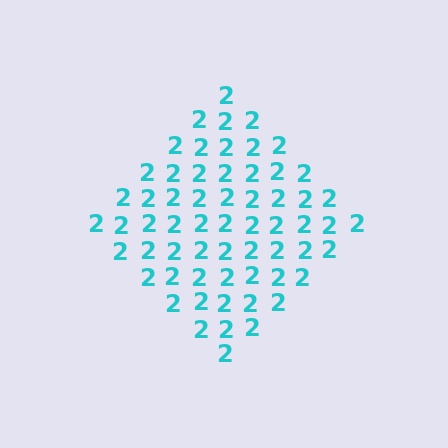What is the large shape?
The large shape is a diamond.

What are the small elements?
The small elements are digit 2's.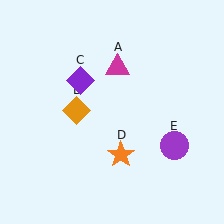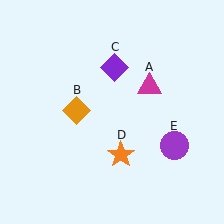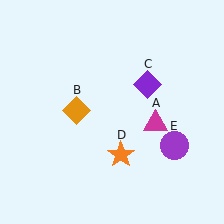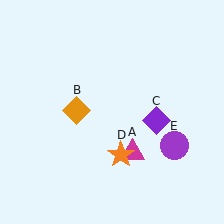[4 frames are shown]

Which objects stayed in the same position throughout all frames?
Orange diamond (object B) and orange star (object D) and purple circle (object E) remained stationary.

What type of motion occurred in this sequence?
The magenta triangle (object A), purple diamond (object C) rotated clockwise around the center of the scene.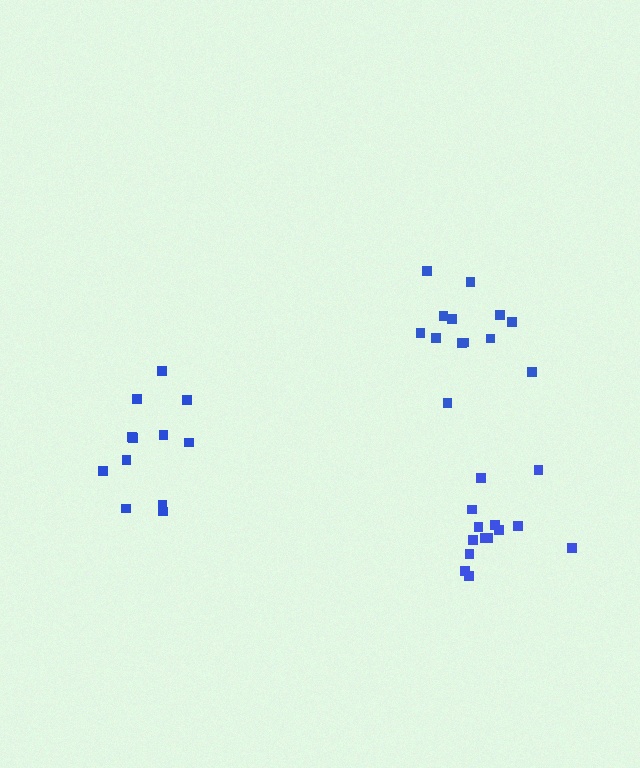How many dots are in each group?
Group 1: 14 dots, Group 2: 13 dots, Group 3: 12 dots (39 total).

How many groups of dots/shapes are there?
There are 3 groups.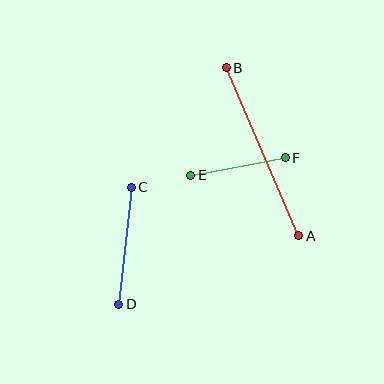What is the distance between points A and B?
The distance is approximately 183 pixels.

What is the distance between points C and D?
The distance is approximately 118 pixels.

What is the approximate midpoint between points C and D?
The midpoint is at approximately (125, 246) pixels.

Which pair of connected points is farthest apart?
Points A and B are farthest apart.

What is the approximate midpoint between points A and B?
The midpoint is at approximately (263, 152) pixels.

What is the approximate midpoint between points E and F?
The midpoint is at approximately (238, 167) pixels.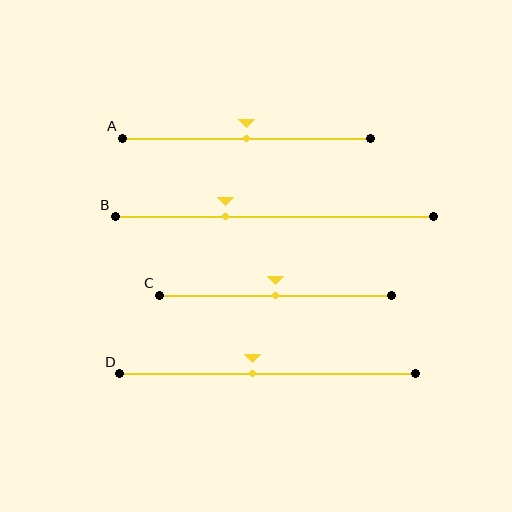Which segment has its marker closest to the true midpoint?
Segment A has its marker closest to the true midpoint.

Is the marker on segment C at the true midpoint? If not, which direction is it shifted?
Yes, the marker on segment C is at the true midpoint.